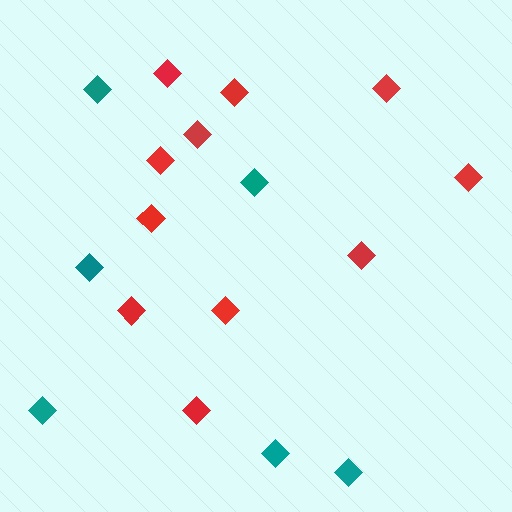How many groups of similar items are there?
There are 2 groups: one group of red diamonds (11) and one group of teal diamonds (6).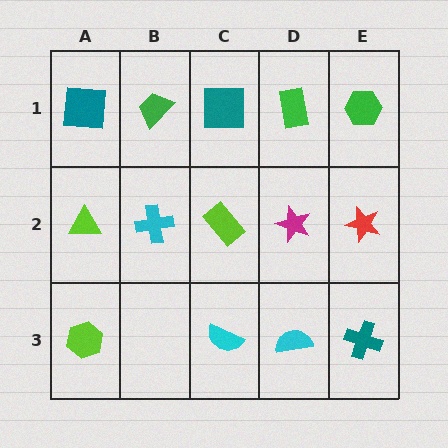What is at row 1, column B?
A green trapezoid.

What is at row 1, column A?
A teal square.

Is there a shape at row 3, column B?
No, that cell is empty.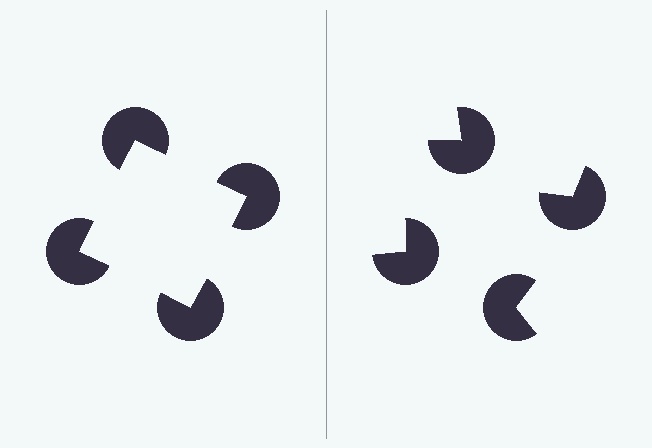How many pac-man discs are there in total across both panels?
8 — 4 on each side.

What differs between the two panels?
The pac-man discs are positioned identically on both sides; only the wedge orientations differ. On the left they align to a square; on the right they are misaligned.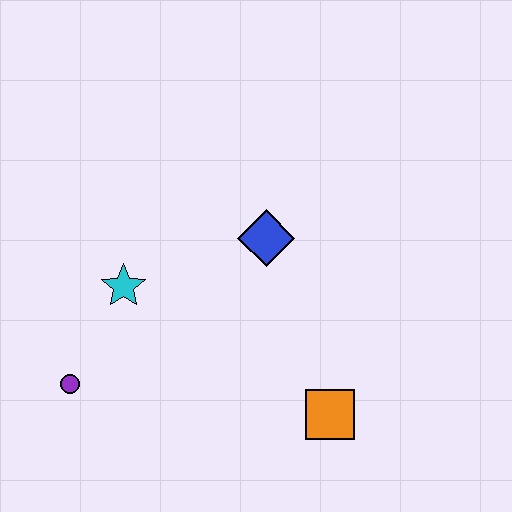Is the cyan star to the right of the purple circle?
Yes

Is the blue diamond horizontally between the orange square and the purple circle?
Yes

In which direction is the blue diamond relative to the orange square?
The blue diamond is above the orange square.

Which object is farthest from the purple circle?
The orange square is farthest from the purple circle.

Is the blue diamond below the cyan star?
No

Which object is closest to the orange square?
The blue diamond is closest to the orange square.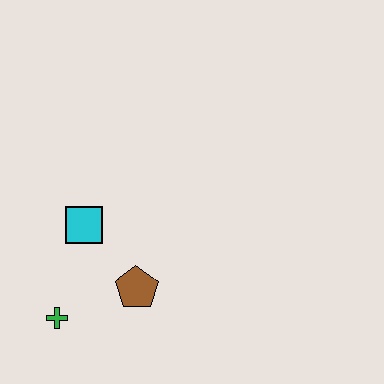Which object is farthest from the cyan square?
The green cross is farthest from the cyan square.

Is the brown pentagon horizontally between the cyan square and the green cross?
No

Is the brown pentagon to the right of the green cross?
Yes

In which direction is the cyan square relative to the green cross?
The cyan square is above the green cross.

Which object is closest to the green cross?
The brown pentagon is closest to the green cross.